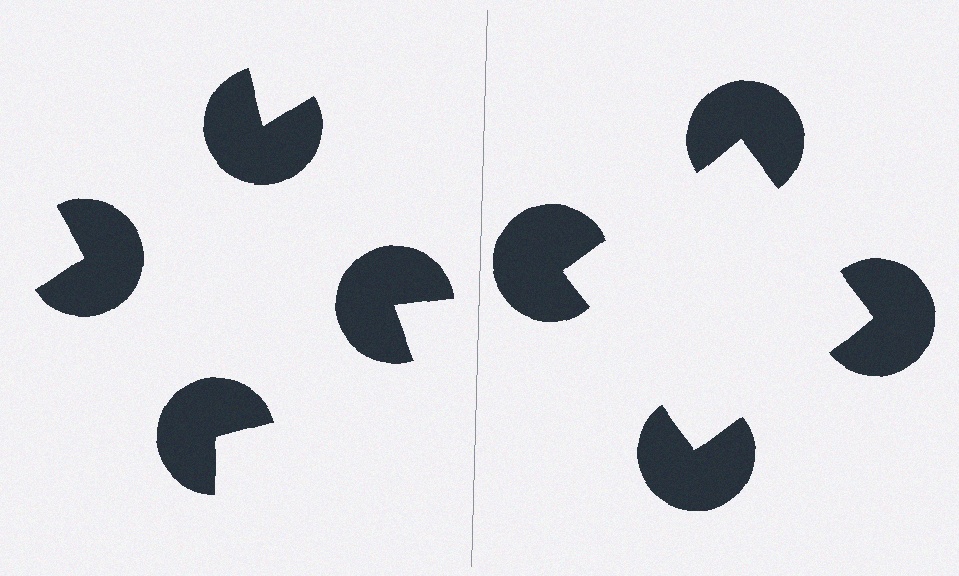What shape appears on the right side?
An illusory square.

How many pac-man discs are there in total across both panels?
8 — 4 on each side.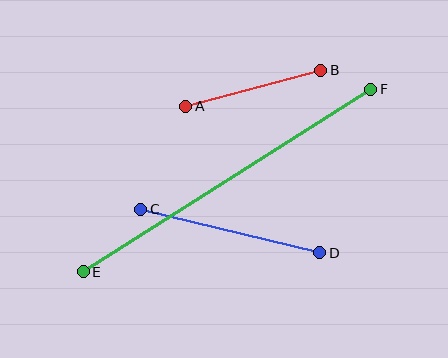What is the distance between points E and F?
The distance is approximately 341 pixels.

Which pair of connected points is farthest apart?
Points E and F are farthest apart.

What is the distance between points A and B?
The distance is approximately 140 pixels.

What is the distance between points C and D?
The distance is approximately 184 pixels.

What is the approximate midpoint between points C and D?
The midpoint is at approximately (230, 231) pixels.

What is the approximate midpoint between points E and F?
The midpoint is at approximately (227, 180) pixels.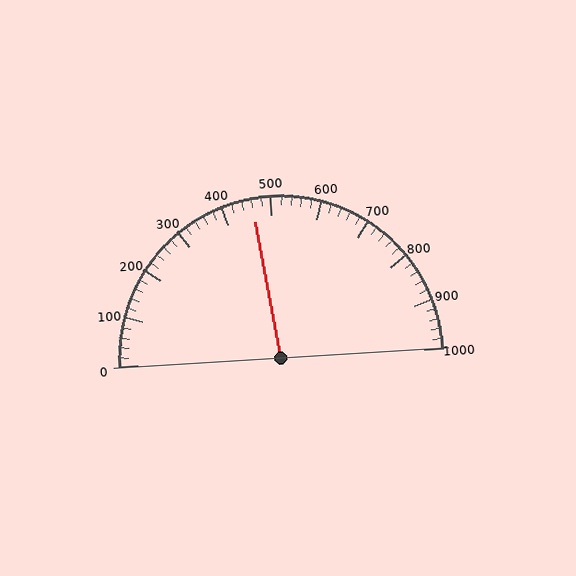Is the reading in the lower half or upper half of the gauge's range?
The reading is in the lower half of the range (0 to 1000).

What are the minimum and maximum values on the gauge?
The gauge ranges from 0 to 1000.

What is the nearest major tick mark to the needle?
The nearest major tick mark is 500.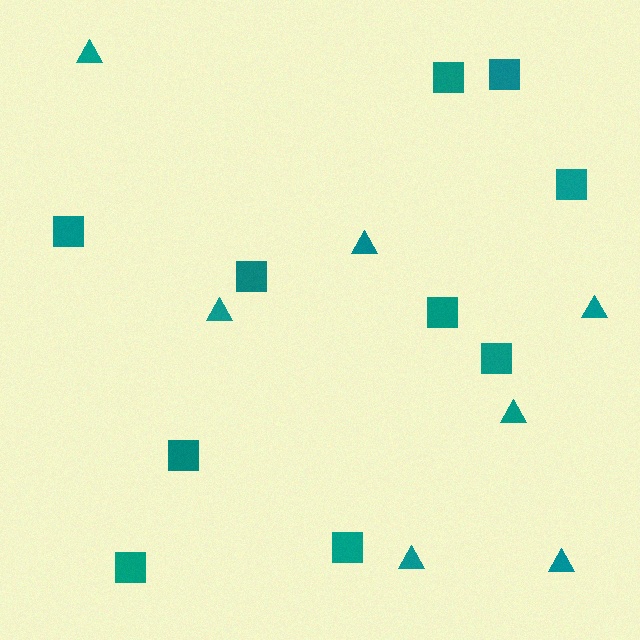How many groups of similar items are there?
There are 2 groups: one group of squares (10) and one group of triangles (7).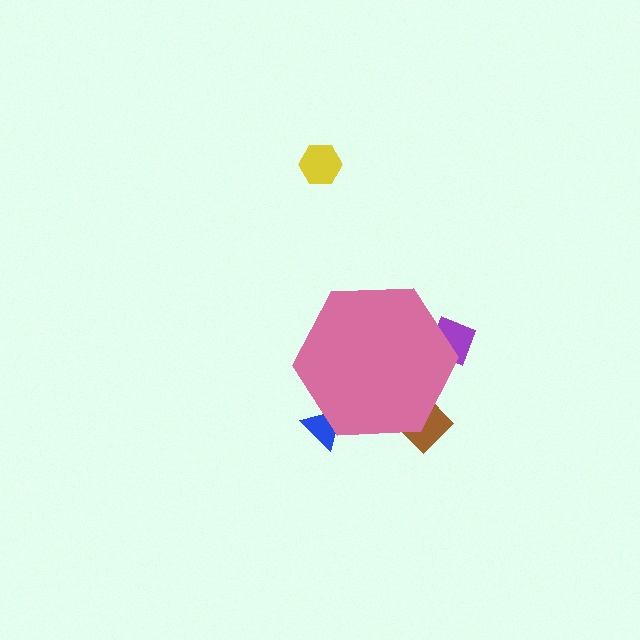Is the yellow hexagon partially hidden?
No, the yellow hexagon is fully visible.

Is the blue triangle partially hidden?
Yes, the blue triangle is partially hidden behind the pink hexagon.